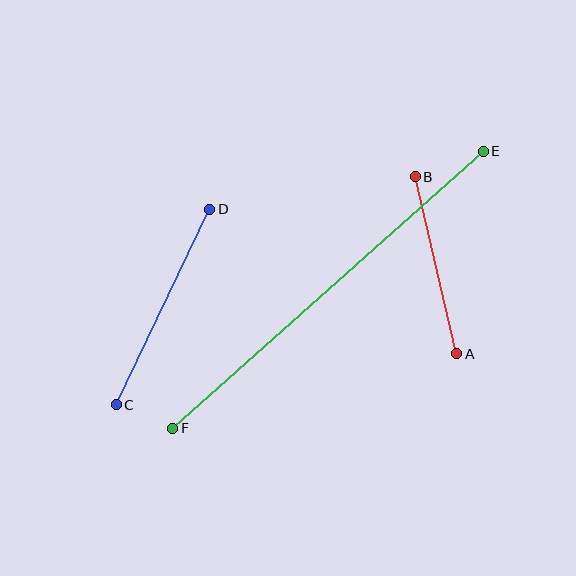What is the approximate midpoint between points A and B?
The midpoint is at approximately (436, 265) pixels.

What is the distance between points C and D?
The distance is approximately 217 pixels.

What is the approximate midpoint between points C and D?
The midpoint is at approximately (163, 307) pixels.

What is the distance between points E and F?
The distance is approximately 416 pixels.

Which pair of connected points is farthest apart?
Points E and F are farthest apart.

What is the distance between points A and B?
The distance is approximately 182 pixels.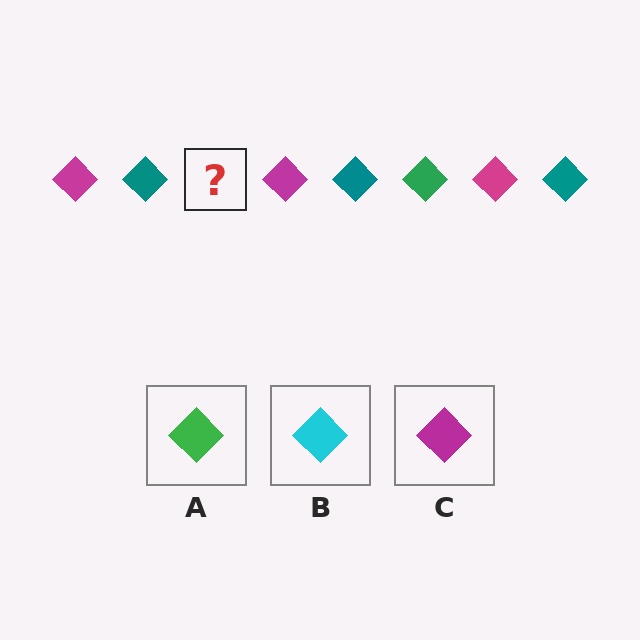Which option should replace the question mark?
Option A.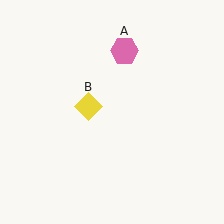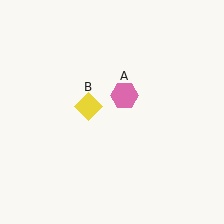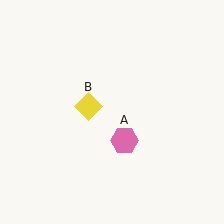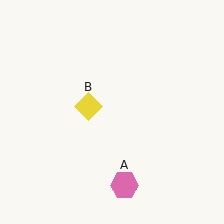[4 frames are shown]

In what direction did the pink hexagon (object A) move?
The pink hexagon (object A) moved down.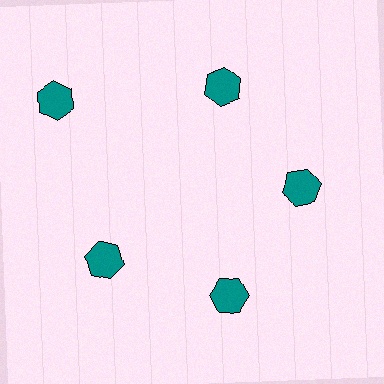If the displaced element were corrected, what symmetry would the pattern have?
It would have 5-fold rotational symmetry — the pattern would map onto itself every 72 degrees.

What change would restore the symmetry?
The symmetry would be restored by moving it inward, back onto the ring so that all 5 hexagons sit at equal angles and equal distance from the center.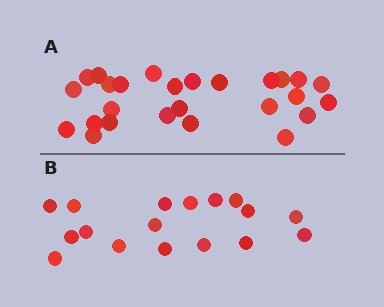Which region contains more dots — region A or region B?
Region A (the top region) has more dots.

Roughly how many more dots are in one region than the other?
Region A has roughly 8 or so more dots than region B.